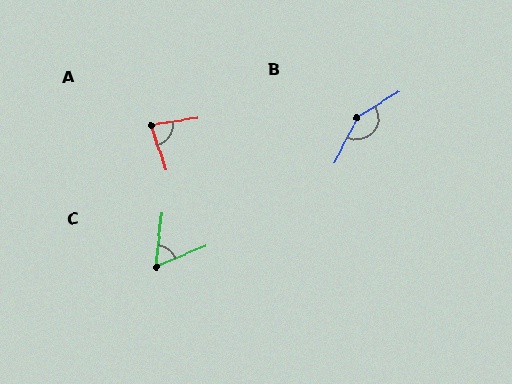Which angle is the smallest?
C, at approximately 61 degrees.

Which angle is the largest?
B, at approximately 149 degrees.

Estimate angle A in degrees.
Approximately 80 degrees.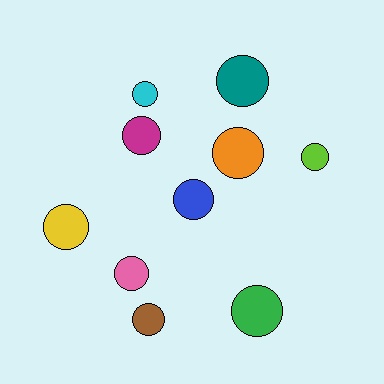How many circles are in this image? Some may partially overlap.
There are 10 circles.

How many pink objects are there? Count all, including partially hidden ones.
There is 1 pink object.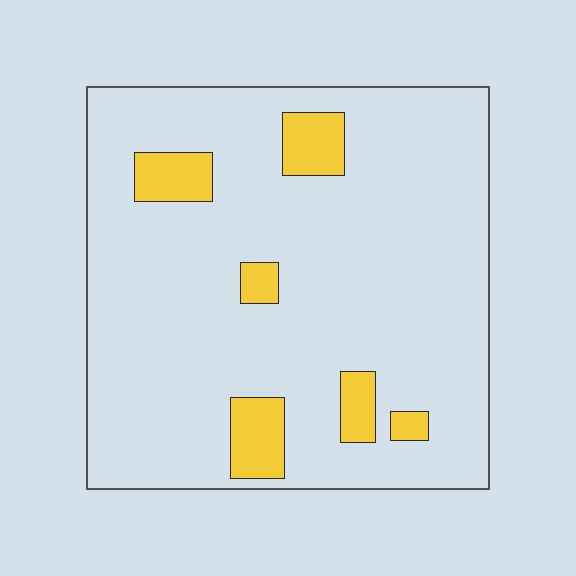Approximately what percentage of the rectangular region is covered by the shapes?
Approximately 10%.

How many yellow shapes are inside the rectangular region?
6.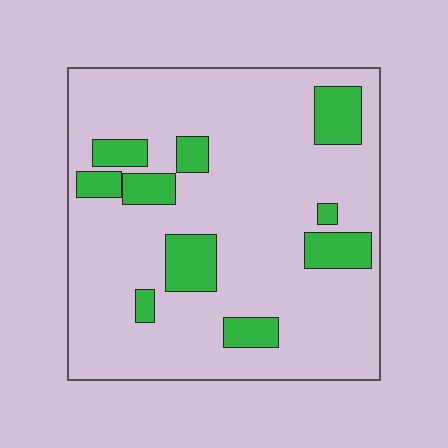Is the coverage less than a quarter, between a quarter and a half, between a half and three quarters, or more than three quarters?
Less than a quarter.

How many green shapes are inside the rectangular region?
10.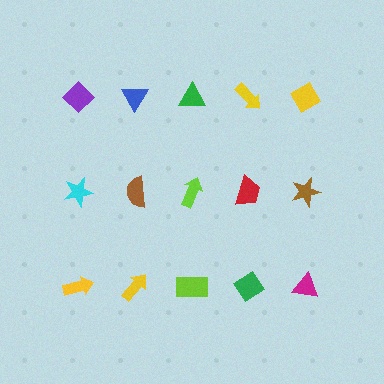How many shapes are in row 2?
5 shapes.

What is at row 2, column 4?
A red trapezoid.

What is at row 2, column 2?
A brown semicircle.